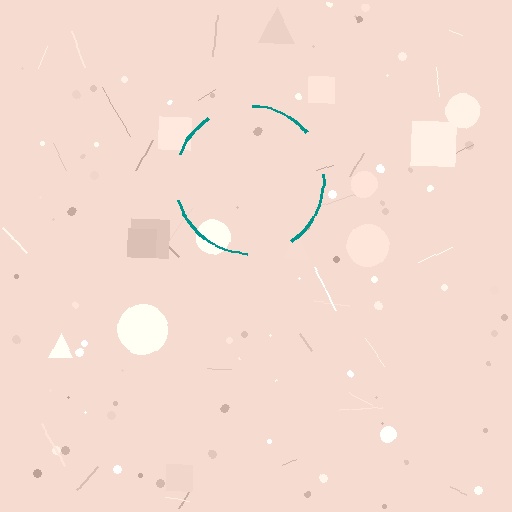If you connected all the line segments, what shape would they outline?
They would outline a circle.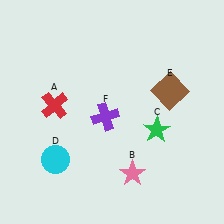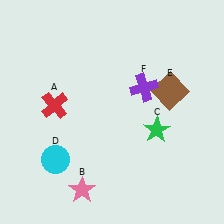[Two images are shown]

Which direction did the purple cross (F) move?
The purple cross (F) moved right.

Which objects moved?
The objects that moved are: the pink star (B), the purple cross (F).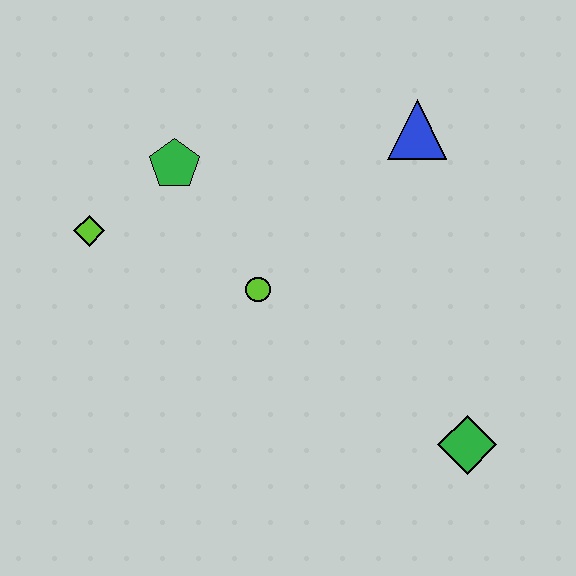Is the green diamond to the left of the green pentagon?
No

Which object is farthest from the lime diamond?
The green diamond is farthest from the lime diamond.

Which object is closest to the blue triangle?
The lime circle is closest to the blue triangle.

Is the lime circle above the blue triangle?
No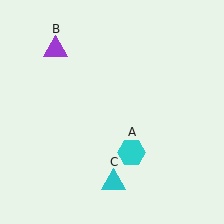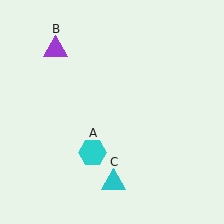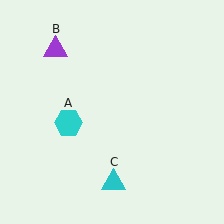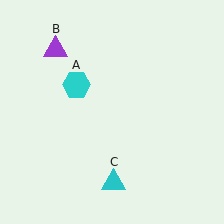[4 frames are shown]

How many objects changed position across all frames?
1 object changed position: cyan hexagon (object A).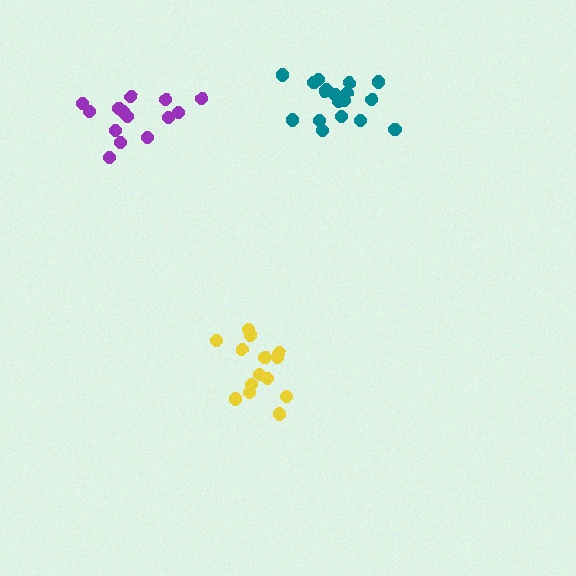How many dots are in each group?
Group 1: 14 dots, Group 2: 14 dots, Group 3: 18 dots (46 total).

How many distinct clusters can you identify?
There are 3 distinct clusters.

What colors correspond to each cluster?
The clusters are colored: purple, yellow, teal.